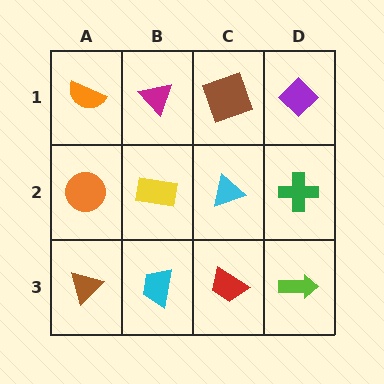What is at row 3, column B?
A cyan trapezoid.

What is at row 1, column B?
A magenta triangle.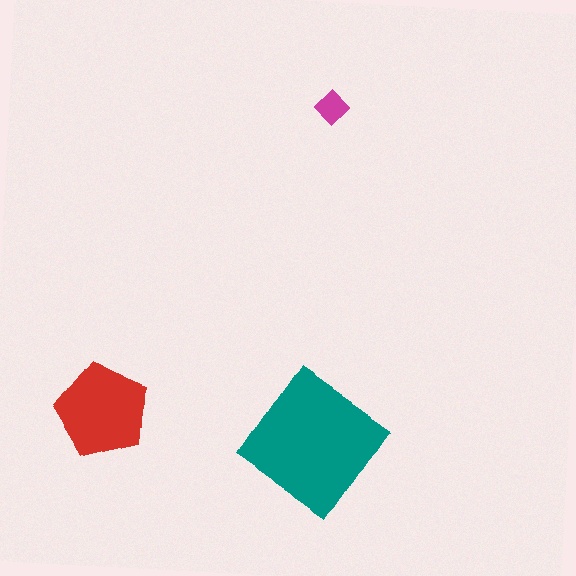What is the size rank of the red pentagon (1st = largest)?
2nd.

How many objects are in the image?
There are 3 objects in the image.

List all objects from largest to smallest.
The teal diamond, the red pentagon, the magenta diamond.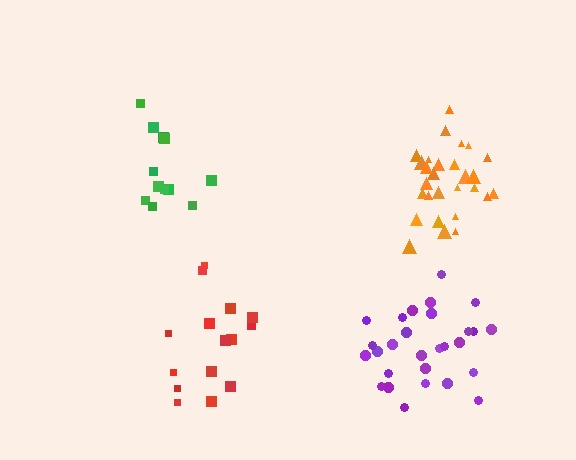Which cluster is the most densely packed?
Orange.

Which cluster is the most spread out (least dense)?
Red.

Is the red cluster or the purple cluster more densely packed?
Purple.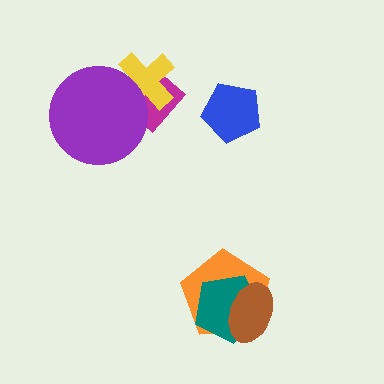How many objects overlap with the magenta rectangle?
2 objects overlap with the magenta rectangle.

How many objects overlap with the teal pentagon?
2 objects overlap with the teal pentagon.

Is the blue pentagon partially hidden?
No, no other shape covers it.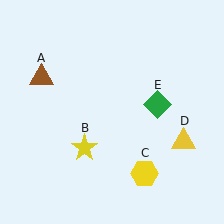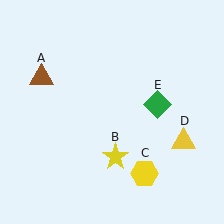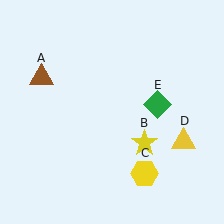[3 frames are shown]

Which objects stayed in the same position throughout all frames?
Brown triangle (object A) and yellow hexagon (object C) and yellow triangle (object D) and green diamond (object E) remained stationary.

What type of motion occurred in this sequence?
The yellow star (object B) rotated counterclockwise around the center of the scene.